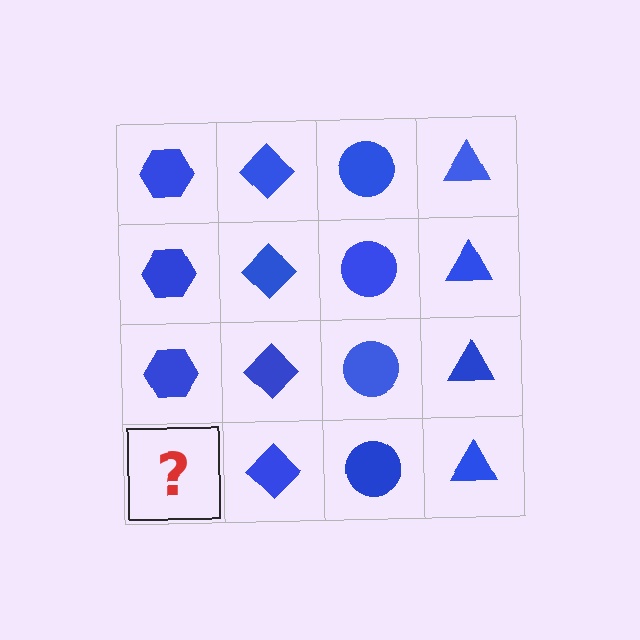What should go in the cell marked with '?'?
The missing cell should contain a blue hexagon.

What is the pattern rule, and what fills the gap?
The rule is that each column has a consistent shape. The gap should be filled with a blue hexagon.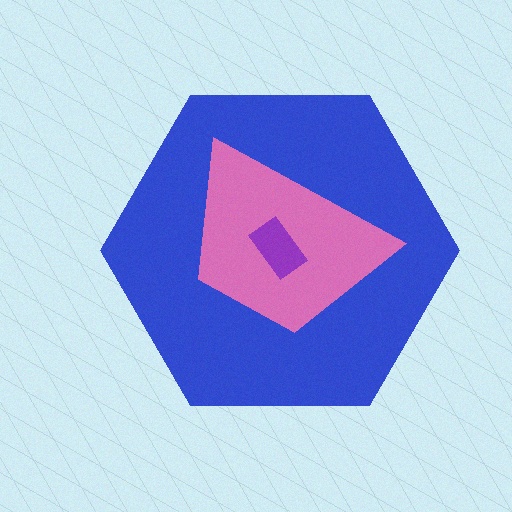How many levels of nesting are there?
3.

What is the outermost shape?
The blue hexagon.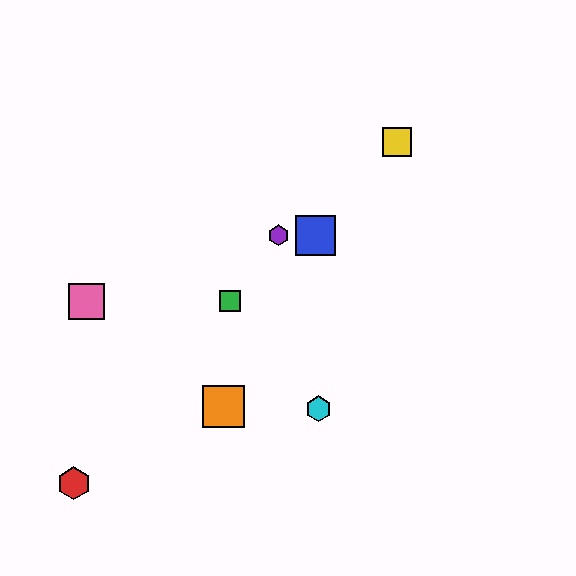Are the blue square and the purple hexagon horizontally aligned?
Yes, both are at y≈235.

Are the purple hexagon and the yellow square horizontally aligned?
No, the purple hexagon is at y≈235 and the yellow square is at y≈142.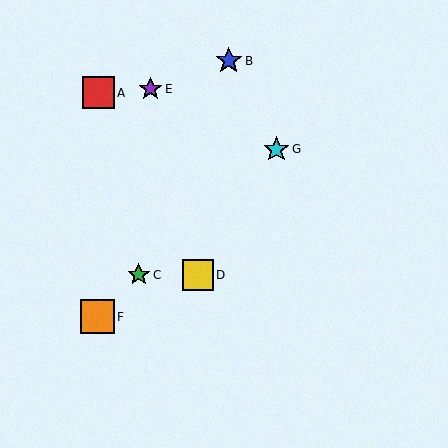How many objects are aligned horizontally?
2 objects (C, D) are aligned horizontally.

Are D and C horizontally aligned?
Yes, both are at y≈275.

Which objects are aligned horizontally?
Objects C, D are aligned horizontally.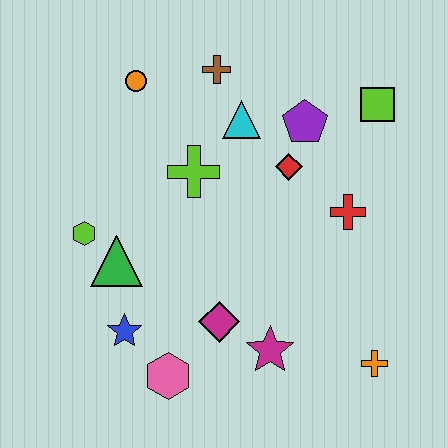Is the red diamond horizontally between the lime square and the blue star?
Yes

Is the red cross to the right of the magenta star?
Yes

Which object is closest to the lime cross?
The cyan triangle is closest to the lime cross.